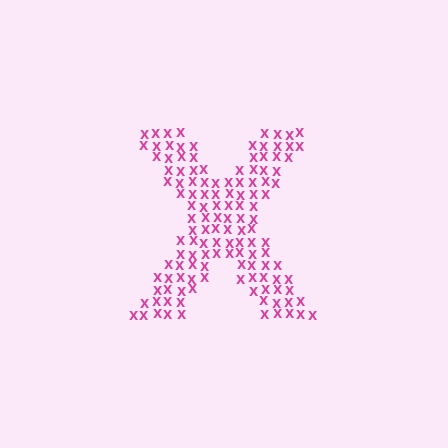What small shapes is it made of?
It is made of small letter X's.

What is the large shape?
The large shape is the letter X.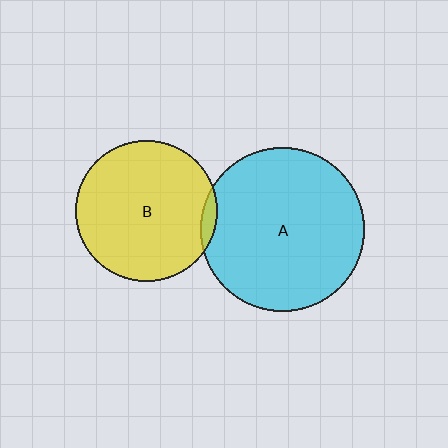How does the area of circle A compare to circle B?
Approximately 1.3 times.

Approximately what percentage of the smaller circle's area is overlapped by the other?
Approximately 5%.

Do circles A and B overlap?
Yes.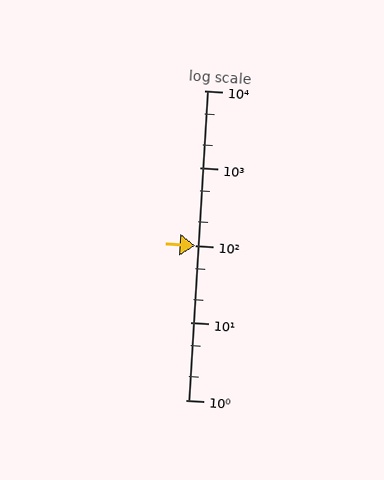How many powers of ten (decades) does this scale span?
The scale spans 4 decades, from 1 to 10000.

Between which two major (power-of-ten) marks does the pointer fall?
The pointer is between 100 and 1000.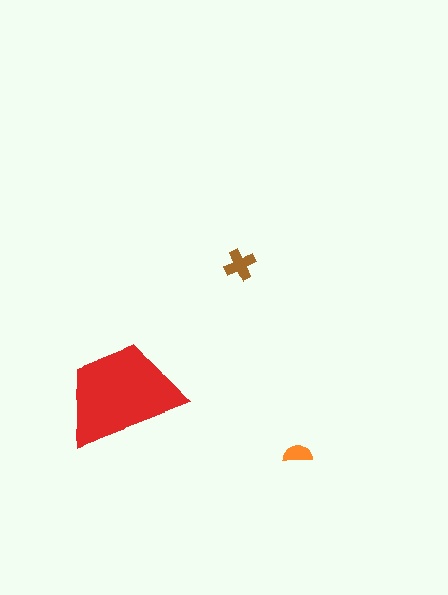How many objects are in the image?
There are 3 objects in the image.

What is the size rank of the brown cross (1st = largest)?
2nd.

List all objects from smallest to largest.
The orange semicircle, the brown cross, the red trapezoid.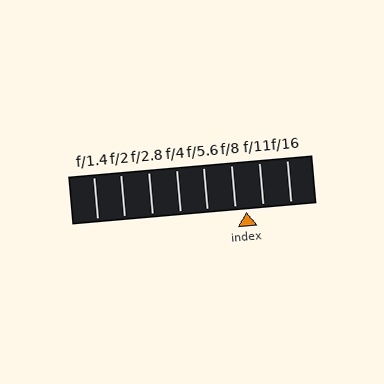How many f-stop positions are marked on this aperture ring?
There are 8 f-stop positions marked.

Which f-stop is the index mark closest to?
The index mark is closest to f/8.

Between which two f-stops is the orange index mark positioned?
The index mark is between f/8 and f/11.